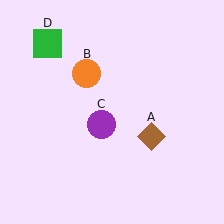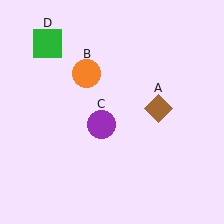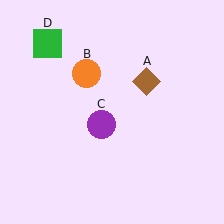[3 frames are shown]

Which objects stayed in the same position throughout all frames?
Orange circle (object B) and purple circle (object C) and green square (object D) remained stationary.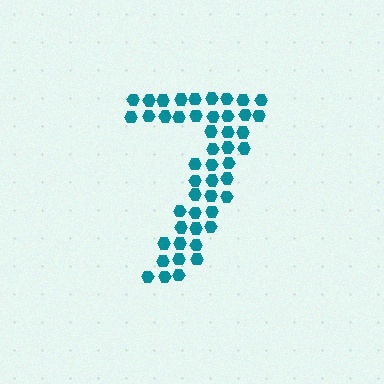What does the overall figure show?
The overall figure shows the digit 7.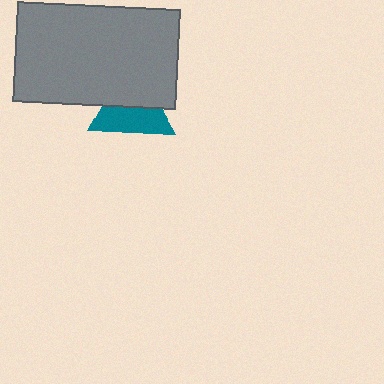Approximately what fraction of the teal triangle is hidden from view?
Roughly 47% of the teal triangle is hidden behind the gray rectangle.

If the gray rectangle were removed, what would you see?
You would see the complete teal triangle.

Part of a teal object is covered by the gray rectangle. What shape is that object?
It is a triangle.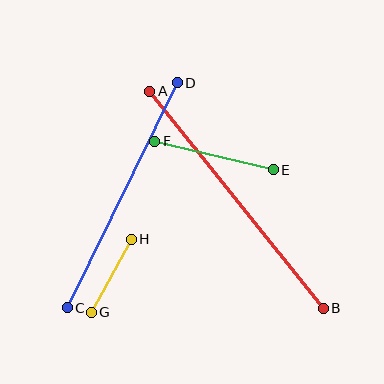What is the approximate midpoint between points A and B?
The midpoint is at approximately (236, 200) pixels.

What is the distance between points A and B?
The distance is approximately 278 pixels.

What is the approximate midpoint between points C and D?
The midpoint is at approximately (122, 195) pixels.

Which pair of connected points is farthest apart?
Points A and B are farthest apart.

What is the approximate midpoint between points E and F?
The midpoint is at approximately (214, 156) pixels.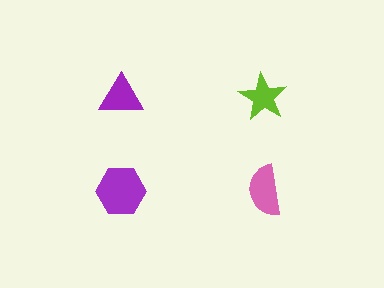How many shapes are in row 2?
2 shapes.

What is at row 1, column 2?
A lime star.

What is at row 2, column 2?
A pink semicircle.